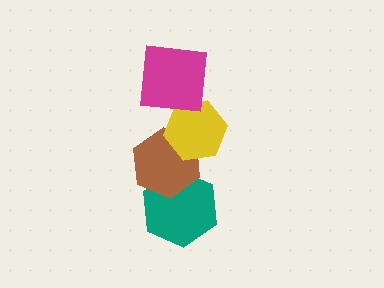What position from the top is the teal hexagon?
The teal hexagon is 4th from the top.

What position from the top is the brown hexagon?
The brown hexagon is 3rd from the top.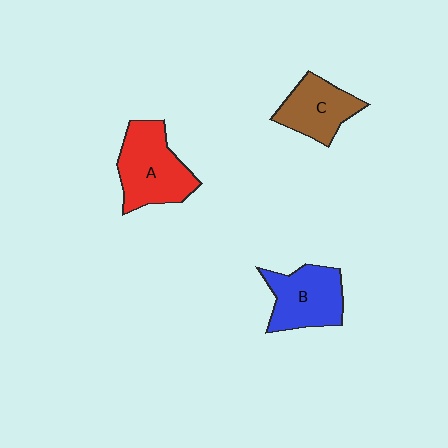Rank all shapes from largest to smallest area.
From largest to smallest: A (red), B (blue), C (brown).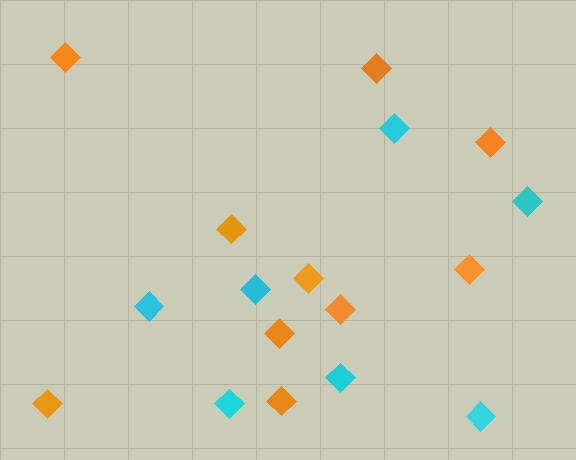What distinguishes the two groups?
There are 2 groups: one group of orange diamonds (10) and one group of cyan diamonds (7).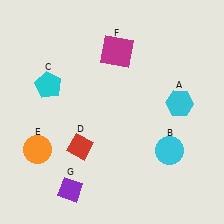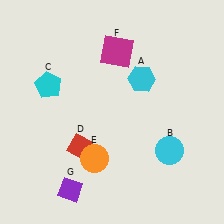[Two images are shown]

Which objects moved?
The objects that moved are: the cyan hexagon (A), the orange circle (E).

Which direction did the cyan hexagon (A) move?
The cyan hexagon (A) moved left.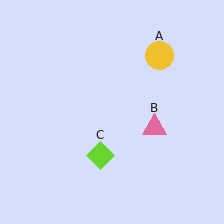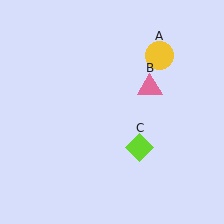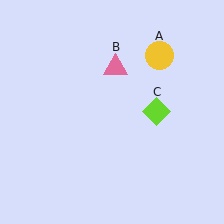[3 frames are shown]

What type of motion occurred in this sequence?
The pink triangle (object B), lime diamond (object C) rotated counterclockwise around the center of the scene.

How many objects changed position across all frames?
2 objects changed position: pink triangle (object B), lime diamond (object C).